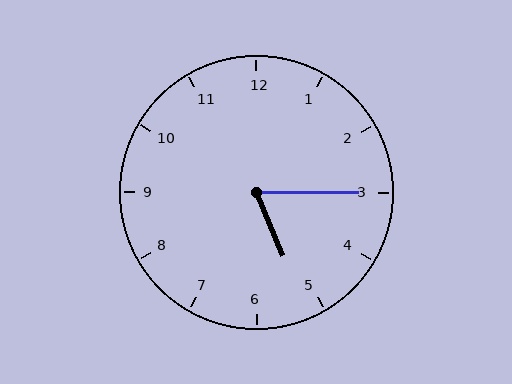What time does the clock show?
5:15.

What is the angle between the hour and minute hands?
Approximately 68 degrees.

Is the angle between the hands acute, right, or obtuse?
It is acute.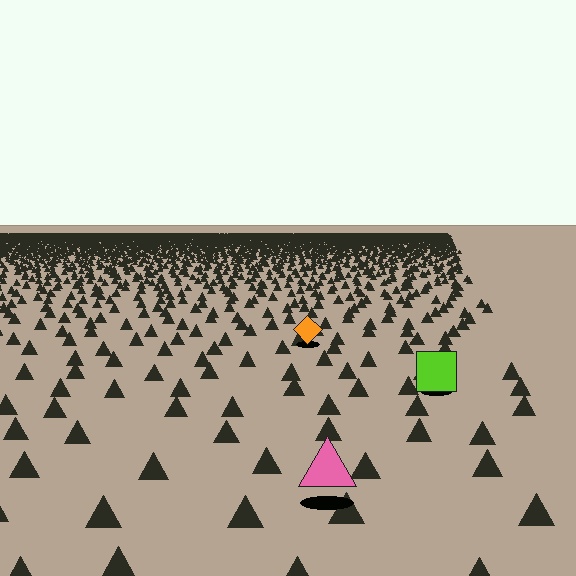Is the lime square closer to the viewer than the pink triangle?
No. The pink triangle is closer — you can tell from the texture gradient: the ground texture is coarser near it.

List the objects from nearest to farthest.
From nearest to farthest: the pink triangle, the lime square, the orange diamond.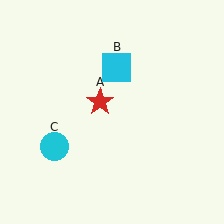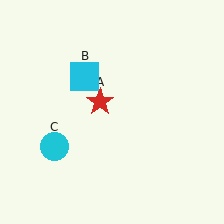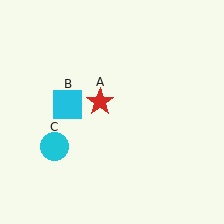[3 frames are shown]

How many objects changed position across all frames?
1 object changed position: cyan square (object B).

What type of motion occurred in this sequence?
The cyan square (object B) rotated counterclockwise around the center of the scene.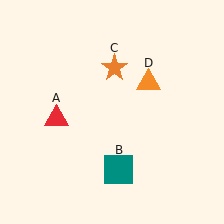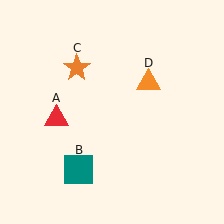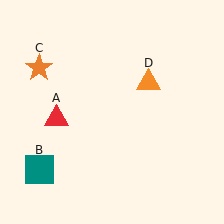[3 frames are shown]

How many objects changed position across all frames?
2 objects changed position: teal square (object B), orange star (object C).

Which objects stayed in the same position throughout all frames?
Red triangle (object A) and orange triangle (object D) remained stationary.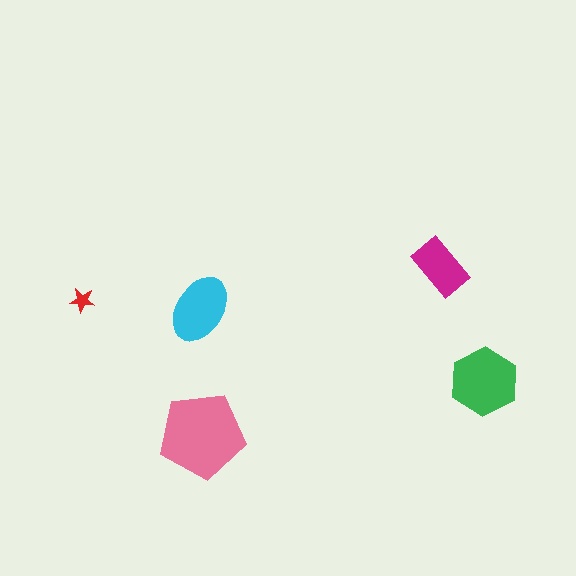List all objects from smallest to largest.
The red star, the magenta rectangle, the cyan ellipse, the green hexagon, the pink pentagon.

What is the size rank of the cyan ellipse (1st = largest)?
3rd.